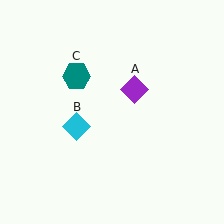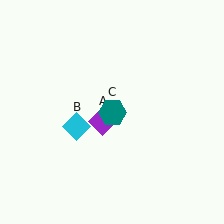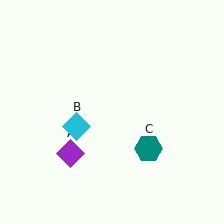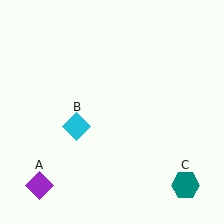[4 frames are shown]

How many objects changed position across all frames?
2 objects changed position: purple diamond (object A), teal hexagon (object C).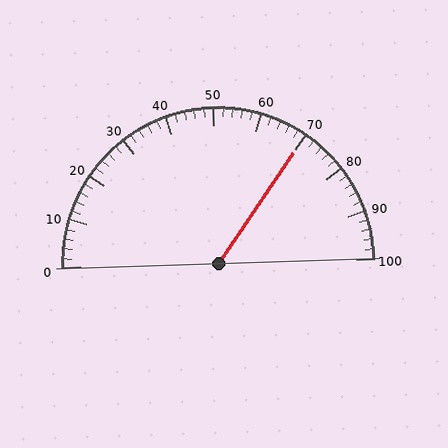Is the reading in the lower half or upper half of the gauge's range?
The reading is in the upper half of the range (0 to 100).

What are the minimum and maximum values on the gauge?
The gauge ranges from 0 to 100.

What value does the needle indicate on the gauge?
The needle indicates approximately 70.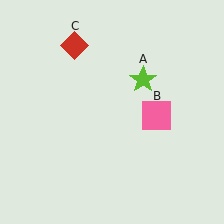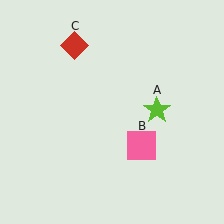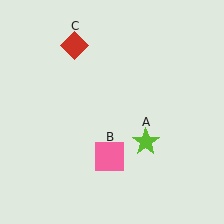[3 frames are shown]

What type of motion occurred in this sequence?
The lime star (object A), pink square (object B) rotated clockwise around the center of the scene.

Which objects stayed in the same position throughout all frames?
Red diamond (object C) remained stationary.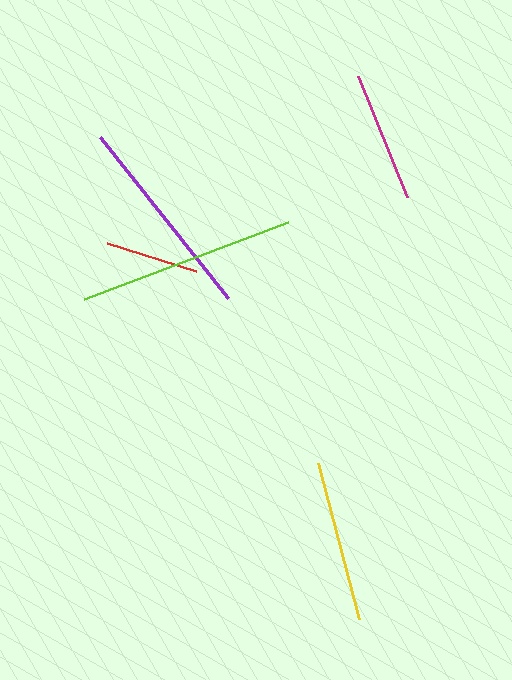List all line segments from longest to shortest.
From longest to shortest: lime, purple, yellow, magenta, red.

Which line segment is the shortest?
The red line is the shortest at approximately 93 pixels.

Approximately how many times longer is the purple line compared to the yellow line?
The purple line is approximately 1.3 times the length of the yellow line.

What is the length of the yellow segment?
The yellow segment is approximately 161 pixels long.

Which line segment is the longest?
The lime line is the longest at approximately 218 pixels.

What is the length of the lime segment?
The lime segment is approximately 218 pixels long.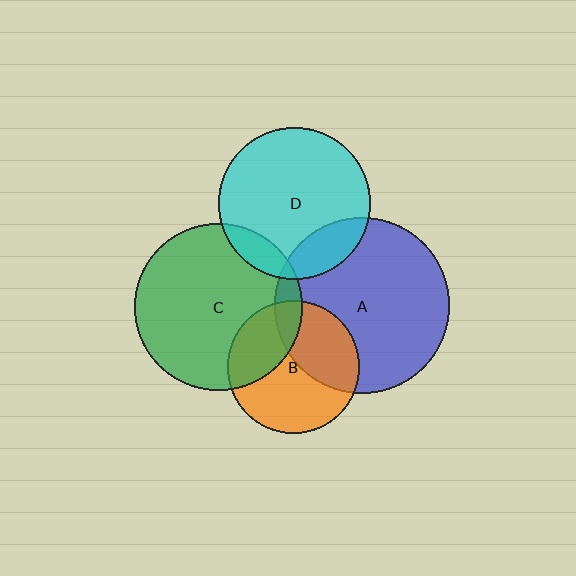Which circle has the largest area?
Circle A (blue).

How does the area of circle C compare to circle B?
Approximately 1.6 times.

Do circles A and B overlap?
Yes.